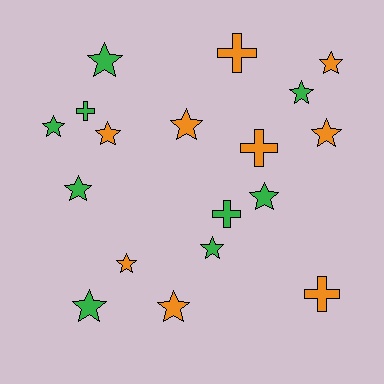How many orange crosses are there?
There are 3 orange crosses.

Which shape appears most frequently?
Star, with 13 objects.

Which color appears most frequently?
Orange, with 9 objects.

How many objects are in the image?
There are 18 objects.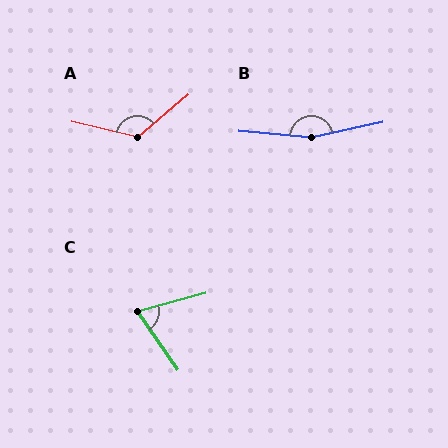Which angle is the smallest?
C, at approximately 70 degrees.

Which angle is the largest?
B, at approximately 163 degrees.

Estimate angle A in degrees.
Approximately 127 degrees.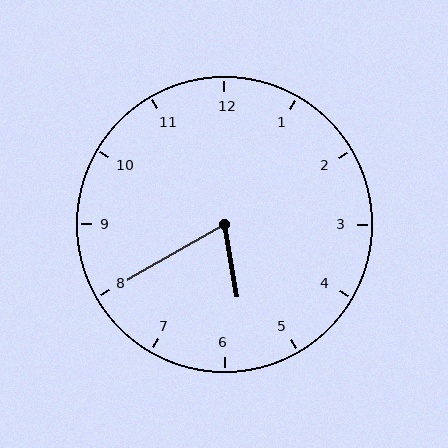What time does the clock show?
5:40.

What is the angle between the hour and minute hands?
Approximately 70 degrees.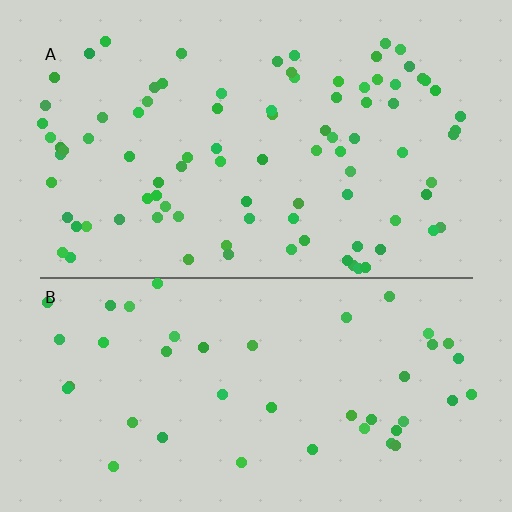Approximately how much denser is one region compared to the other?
Approximately 2.0× — region A over region B.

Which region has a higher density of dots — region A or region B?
A (the top).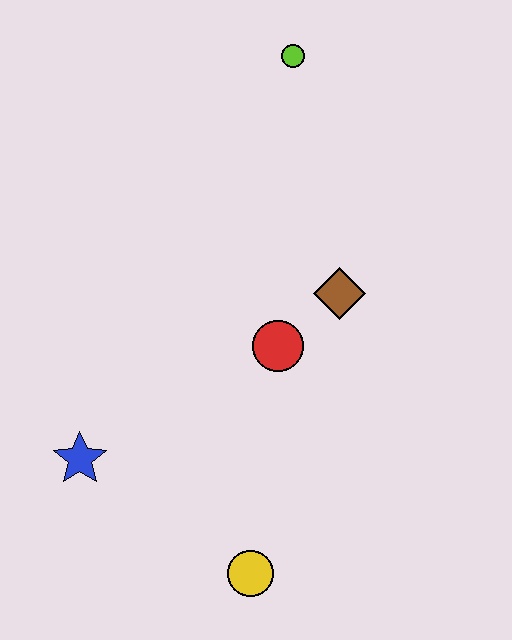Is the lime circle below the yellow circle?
No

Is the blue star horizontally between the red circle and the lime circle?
No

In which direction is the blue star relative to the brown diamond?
The blue star is to the left of the brown diamond.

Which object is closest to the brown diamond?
The red circle is closest to the brown diamond.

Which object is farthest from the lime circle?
The yellow circle is farthest from the lime circle.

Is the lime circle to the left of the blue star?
No